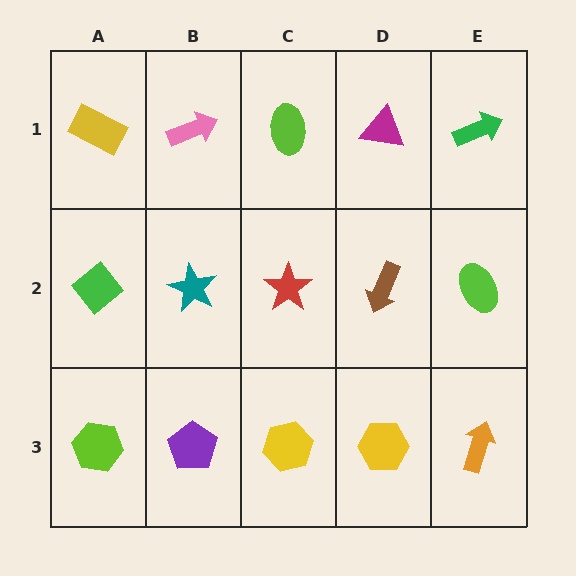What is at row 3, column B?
A purple pentagon.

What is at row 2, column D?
A brown arrow.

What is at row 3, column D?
A yellow hexagon.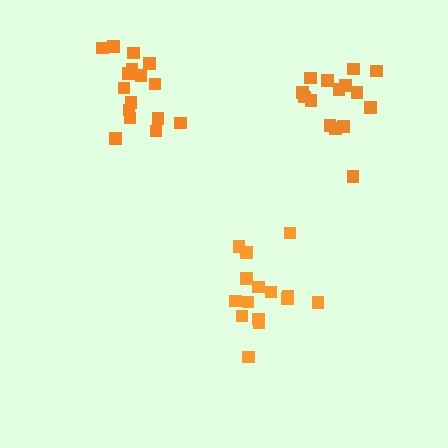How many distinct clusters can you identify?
There are 3 distinct clusters.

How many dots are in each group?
Group 1: 15 dots, Group 2: 15 dots, Group 3: 16 dots (46 total).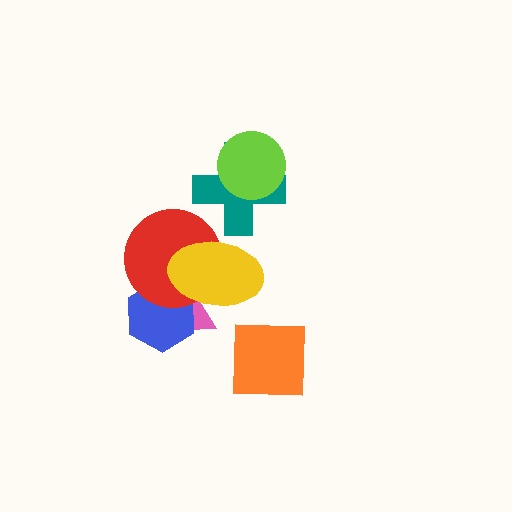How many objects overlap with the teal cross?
1 object overlaps with the teal cross.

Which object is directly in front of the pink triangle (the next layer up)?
The blue hexagon is directly in front of the pink triangle.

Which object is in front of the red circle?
The yellow ellipse is in front of the red circle.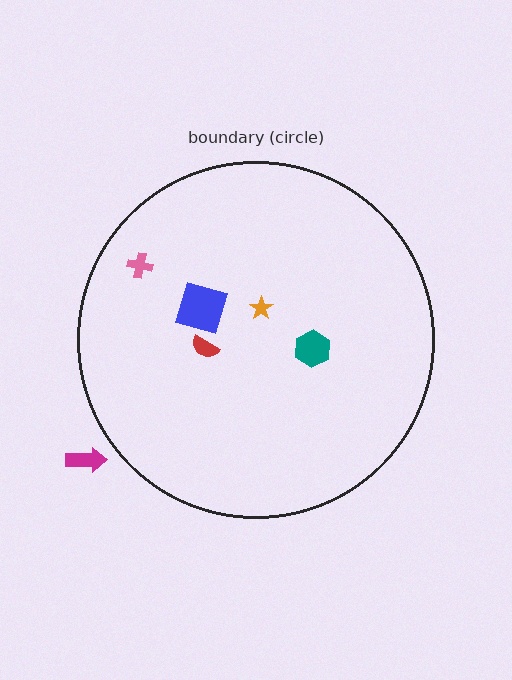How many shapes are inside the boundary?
5 inside, 1 outside.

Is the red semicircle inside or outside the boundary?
Inside.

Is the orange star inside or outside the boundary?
Inside.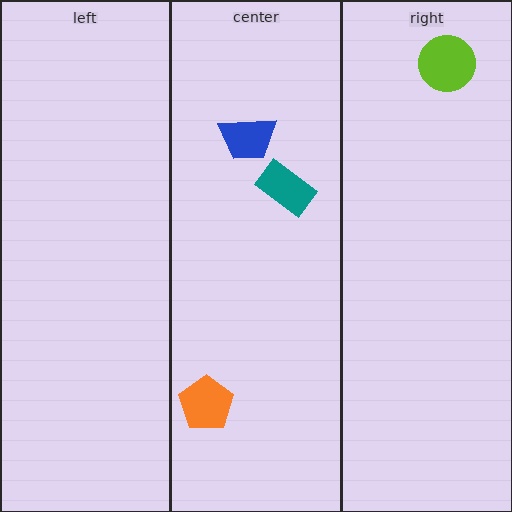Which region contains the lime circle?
The right region.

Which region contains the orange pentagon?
The center region.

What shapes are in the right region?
The lime circle.